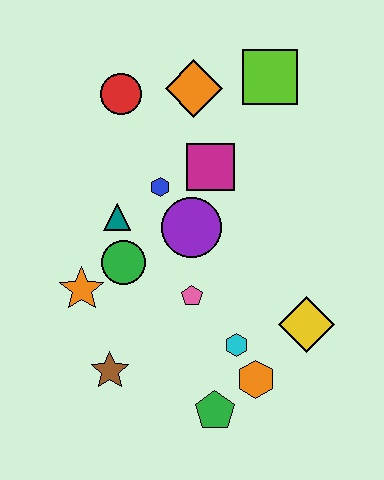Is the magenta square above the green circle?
Yes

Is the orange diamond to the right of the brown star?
Yes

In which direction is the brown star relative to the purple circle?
The brown star is below the purple circle.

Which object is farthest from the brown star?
The lime square is farthest from the brown star.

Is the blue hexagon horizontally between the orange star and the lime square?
Yes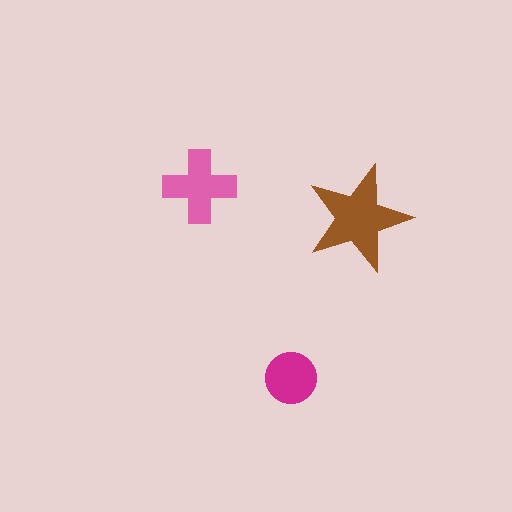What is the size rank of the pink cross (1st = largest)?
2nd.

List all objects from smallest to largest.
The magenta circle, the pink cross, the brown star.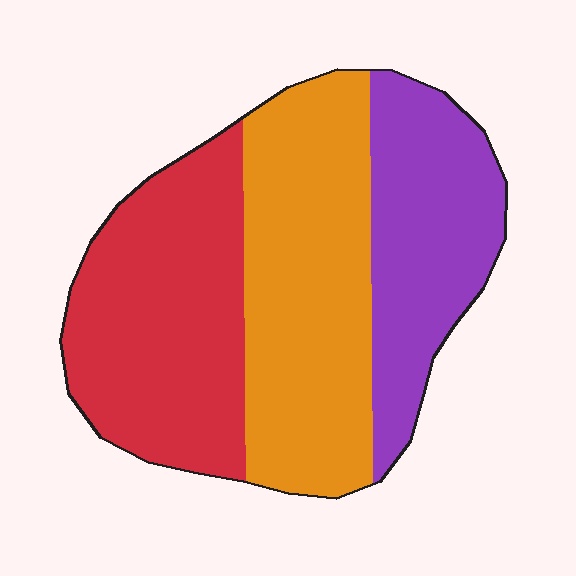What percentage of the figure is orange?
Orange takes up about three eighths (3/8) of the figure.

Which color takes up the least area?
Purple, at roughly 25%.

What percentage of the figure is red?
Red covers around 35% of the figure.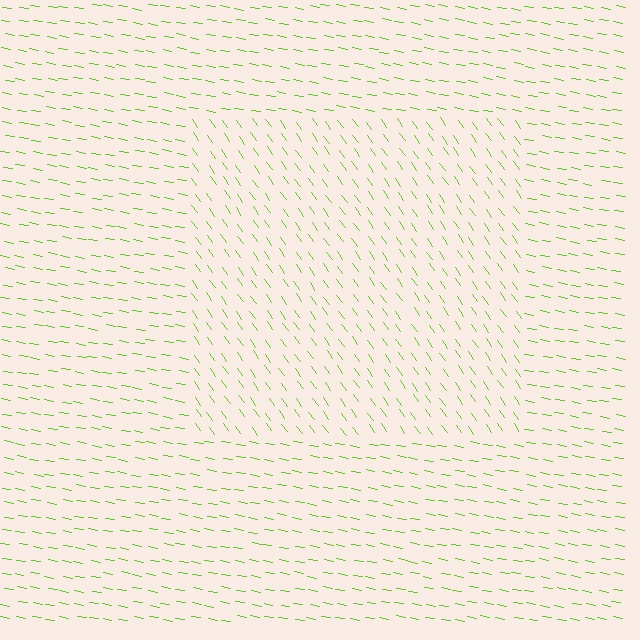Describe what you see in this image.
The image is filled with small lime line segments. A rectangle region in the image has lines oriented differently from the surrounding lines, creating a visible texture boundary.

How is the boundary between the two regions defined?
The boundary is defined purely by a change in line orientation (approximately 45 degrees difference). All lines are the same color and thickness.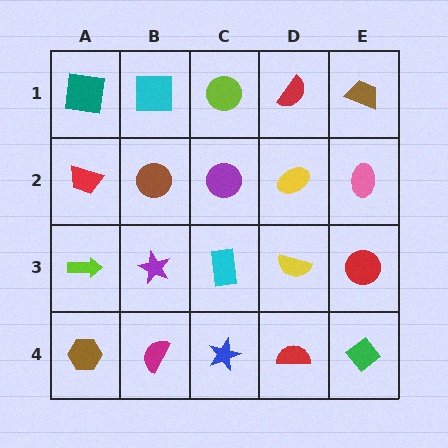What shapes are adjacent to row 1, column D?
A yellow ellipse (row 2, column D), a lime circle (row 1, column C), a brown trapezoid (row 1, column E).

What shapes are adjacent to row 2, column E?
A brown trapezoid (row 1, column E), a red circle (row 3, column E), a yellow ellipse (row 2, column D).